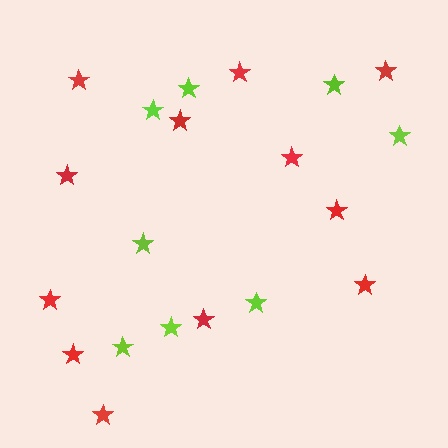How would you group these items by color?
There are 2 groups: one group of lime stars (8) and one group of red stars (12).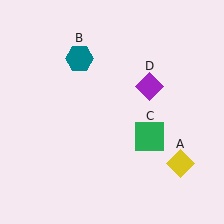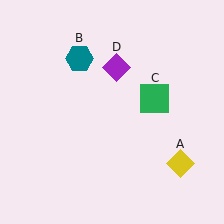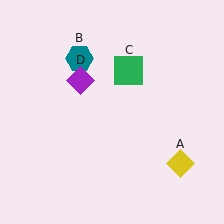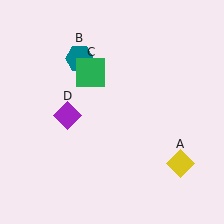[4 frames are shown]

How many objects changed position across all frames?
2 objects changed position: green square (object C), purple diamond (object D).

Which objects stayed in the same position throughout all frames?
Yellow diamond (object A) and teal hexagon (object B) remained stationary.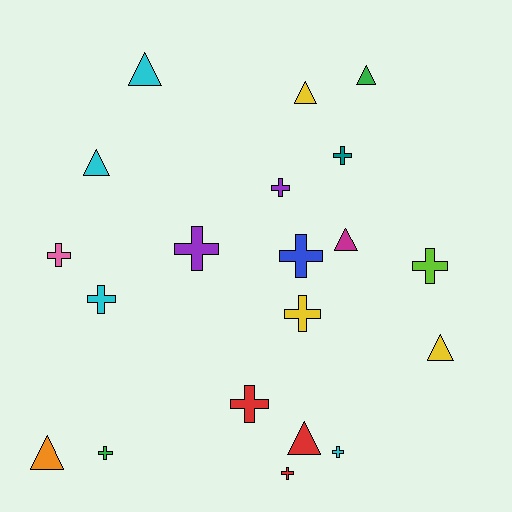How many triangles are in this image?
There are 8 triangles.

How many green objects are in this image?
There are 2 green objects.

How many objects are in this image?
There are 20 objects.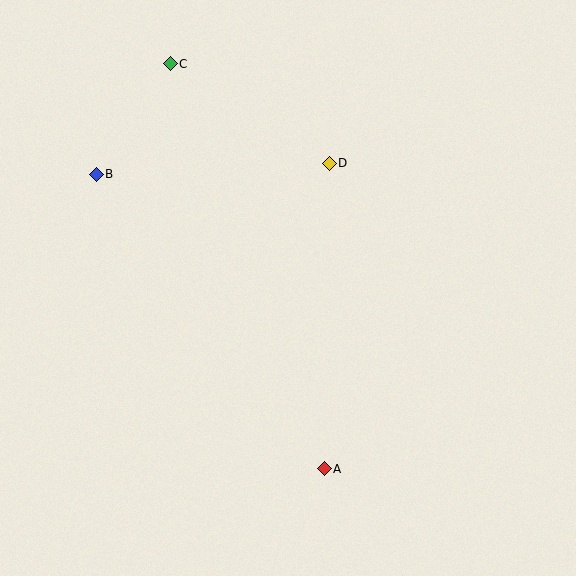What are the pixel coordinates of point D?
Point D is at (329, 163).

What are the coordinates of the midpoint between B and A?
The midpoint between B and A is at (210, 322).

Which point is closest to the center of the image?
Point D at (329, 163) is closest to the center.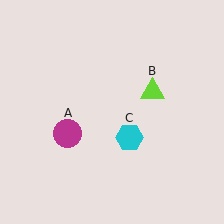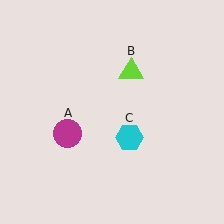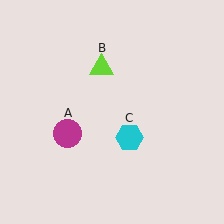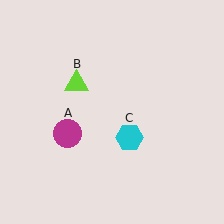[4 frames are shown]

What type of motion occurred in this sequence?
The lime triangle (object B) rotated counterclockwise around the center of the scene.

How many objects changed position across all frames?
1 object changed position: lime triangle (object B).